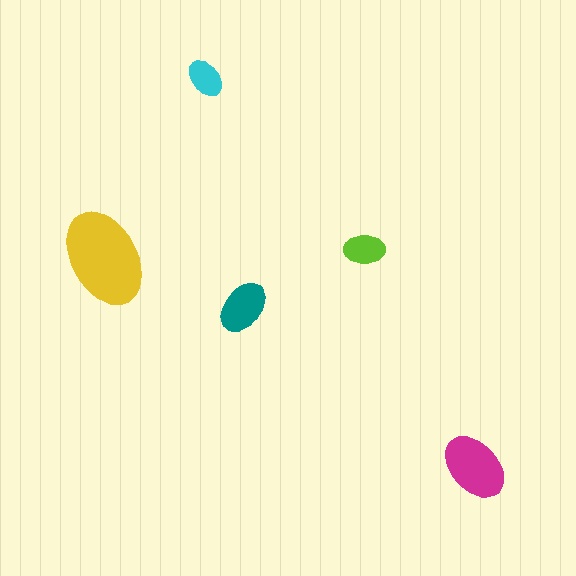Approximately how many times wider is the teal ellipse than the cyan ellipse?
About 1.5 times wider.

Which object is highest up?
The cyan ellipse is topmost.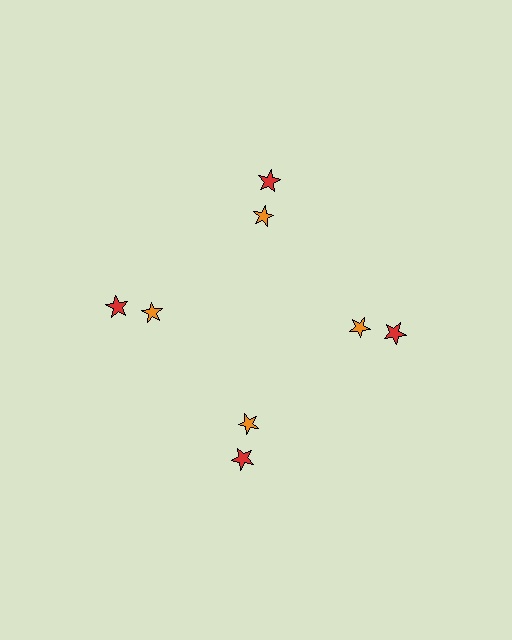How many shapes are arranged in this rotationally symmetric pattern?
There are 8 shapes, arranged in 4 groups of 2.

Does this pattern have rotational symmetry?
Yes, this pattern has 4-fold rotational symmetry. It looks the same after rotating 90 degrees around the center.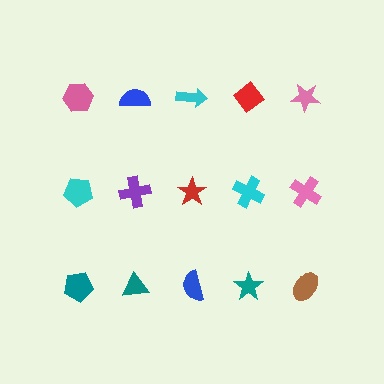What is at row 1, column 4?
A red diamond.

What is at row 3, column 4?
A teal star.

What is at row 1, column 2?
A blue semicircle.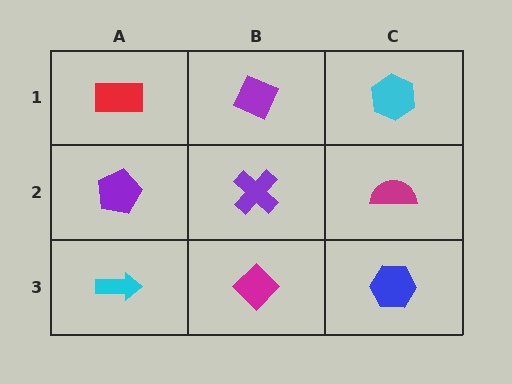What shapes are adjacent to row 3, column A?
A purple pentagon (row 2, column A), a magenta diamond (row 3, column B).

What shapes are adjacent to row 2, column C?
A cyan hexagon (row 1, column C), a blue hexagon (row 3, column C), a purple cross (row 2, column B).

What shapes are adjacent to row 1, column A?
A purple pentagon (row 2, column A), a purple diamond (row 1, column B).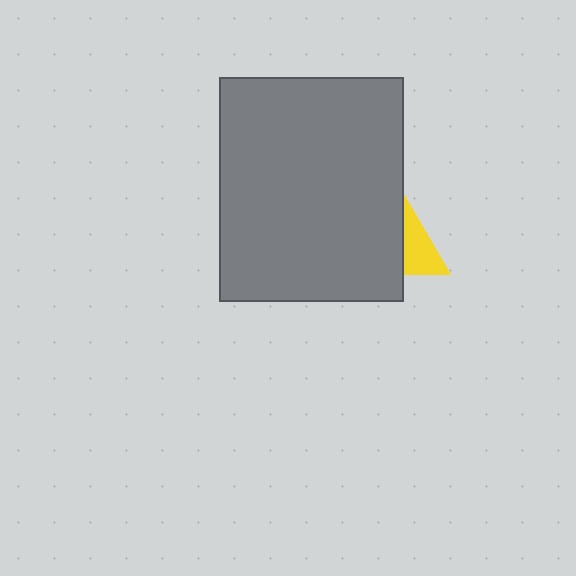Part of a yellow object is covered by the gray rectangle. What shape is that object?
It is a triangle.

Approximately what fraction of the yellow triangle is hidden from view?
Roughly 69% of the yellow triangle is hidden behind the gray rectangle.